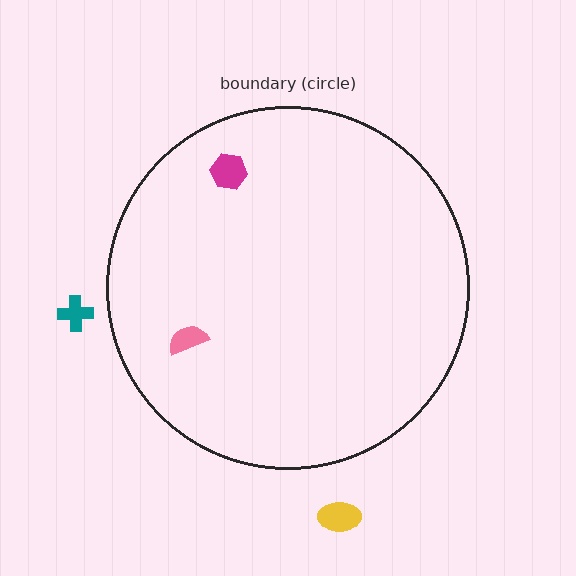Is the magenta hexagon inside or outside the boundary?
Inside.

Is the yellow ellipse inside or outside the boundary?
Outside.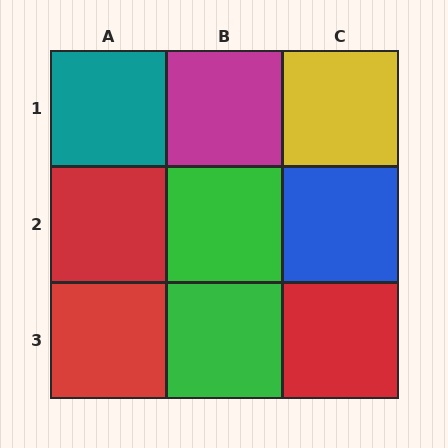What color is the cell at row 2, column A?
Red.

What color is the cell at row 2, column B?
Green.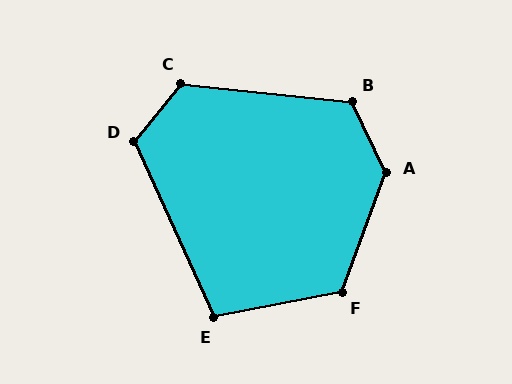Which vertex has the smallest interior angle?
E, at approximately 103 degrees.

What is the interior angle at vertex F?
Approximately 121 degrees (obtuse).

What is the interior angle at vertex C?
Approximately 123 degrees (obtuse).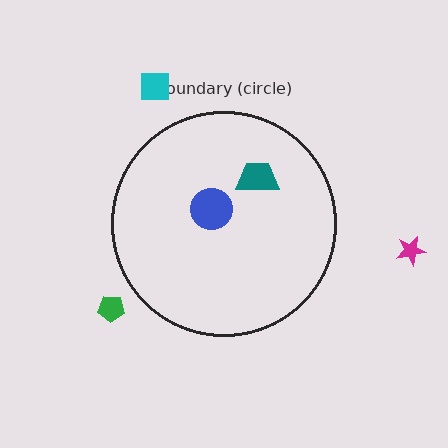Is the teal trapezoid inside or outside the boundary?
Inside.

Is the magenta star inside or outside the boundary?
Outside.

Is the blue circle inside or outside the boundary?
Inside.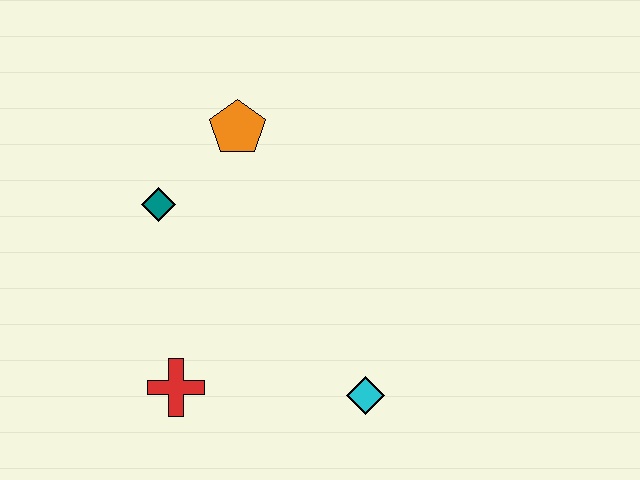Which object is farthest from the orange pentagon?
The cyan diamond is farthest from the orange pentagon.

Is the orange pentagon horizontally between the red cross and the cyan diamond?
Yes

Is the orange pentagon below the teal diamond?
No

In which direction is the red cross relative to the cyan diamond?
The red cross is to the left of the cyan diamond.